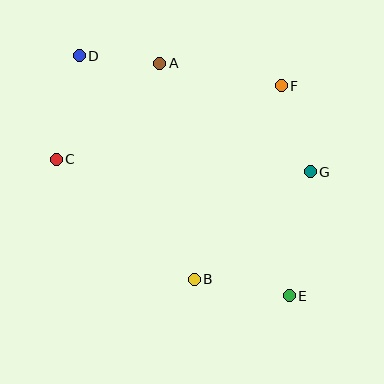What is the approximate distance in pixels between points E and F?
The distance between E and F is approximately 210 pixels.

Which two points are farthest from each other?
Points D and E are farthest from each other.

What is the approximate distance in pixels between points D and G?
The distance between D and G is approximately 259 pixels.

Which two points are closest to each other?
Points A and D are closest to each other.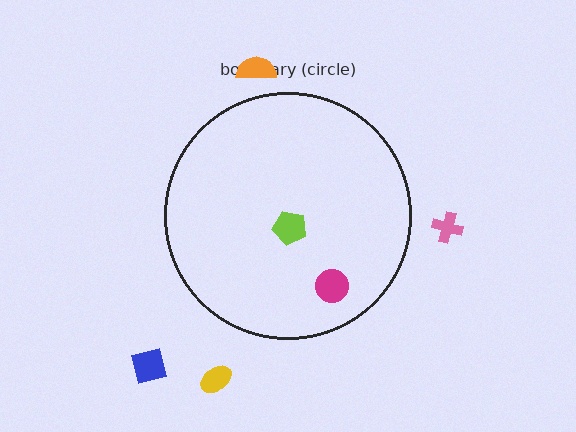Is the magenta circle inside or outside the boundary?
Inside.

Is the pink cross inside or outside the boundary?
Outside.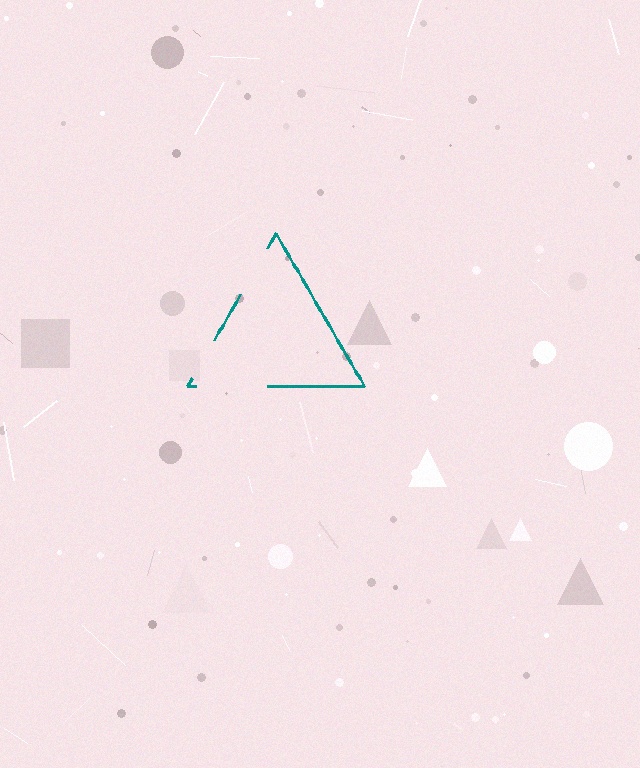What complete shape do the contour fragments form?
The contour fragments form a triangle.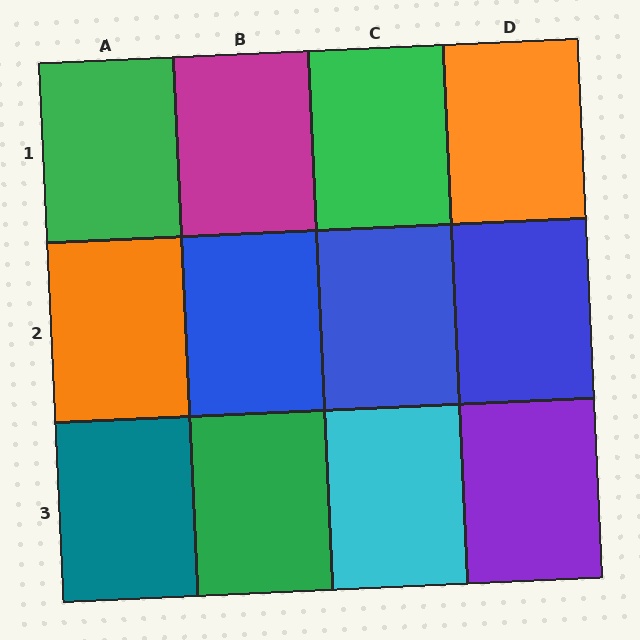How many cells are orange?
2 cells are orange.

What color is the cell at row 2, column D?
Blue.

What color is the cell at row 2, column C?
Blue.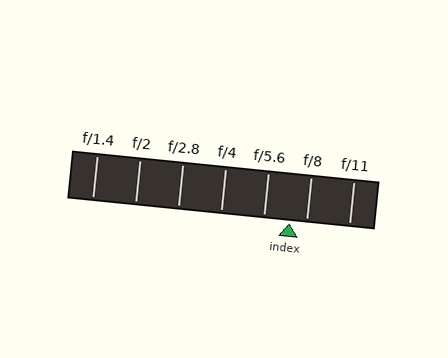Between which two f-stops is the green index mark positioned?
The index mark is between f/5.6 and f/8.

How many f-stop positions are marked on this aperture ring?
There are 7 f-stop positions marked.